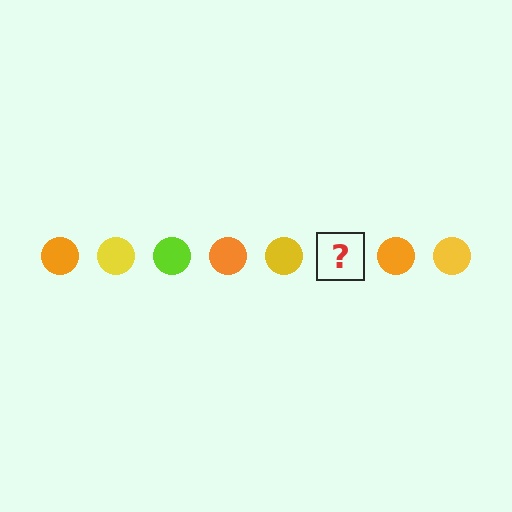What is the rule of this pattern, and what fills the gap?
The rule is that the pattern cycles through orange, yellow, lime circles. The gap should be filled with a lime circle.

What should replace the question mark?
The question mark should be replaced with a lime circle.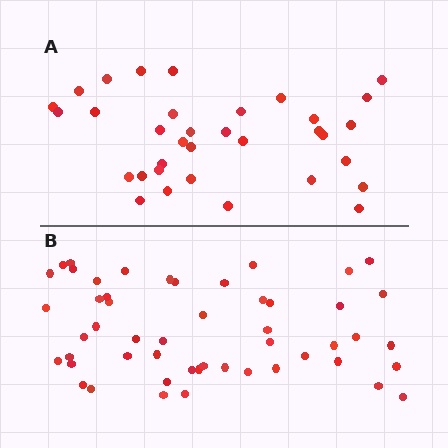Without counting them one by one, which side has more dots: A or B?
Region B (the bottom region) has more dots.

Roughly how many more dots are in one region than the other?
Region B has approximately 15 more dots than region A.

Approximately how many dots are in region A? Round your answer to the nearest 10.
About 30 dots. (The exact count is 34, which rounds to 30.)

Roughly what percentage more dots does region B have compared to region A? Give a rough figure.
About 50% more.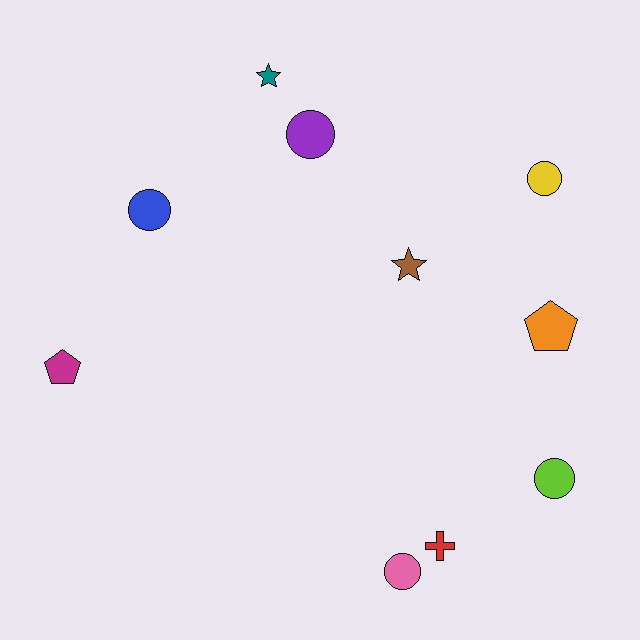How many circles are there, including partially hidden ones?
There are 5 circles.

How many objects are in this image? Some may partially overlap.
There are 10 objects.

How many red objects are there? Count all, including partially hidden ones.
There is 1 red object.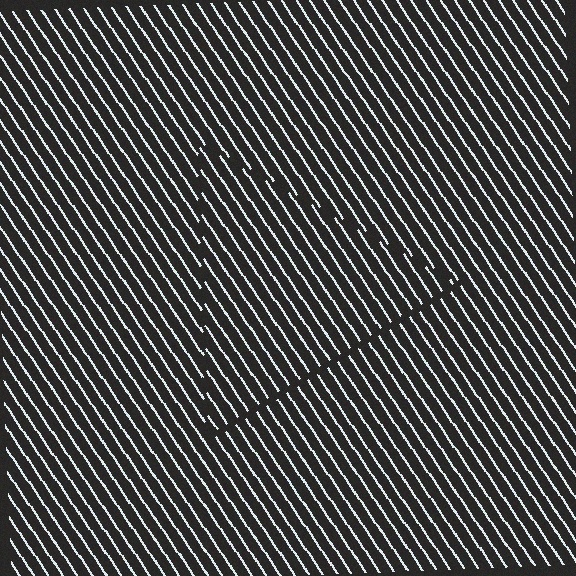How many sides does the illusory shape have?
3 sides — the line-ends trace a triangle.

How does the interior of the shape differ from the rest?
The interior of the shape contains the same grating, shifted by half a period — the contour is defined by the phase discontinuity where line-ends from the inner and outer gratings abut.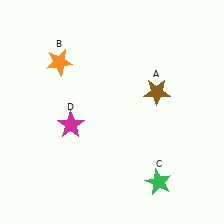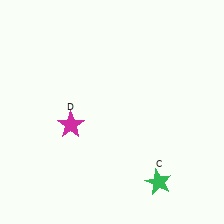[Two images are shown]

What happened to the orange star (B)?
The orange star (B) was removed in Image 2. It was in the top-left area of Image 1.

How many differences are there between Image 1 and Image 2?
There are 2 differences between the two images.